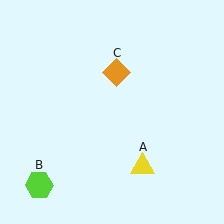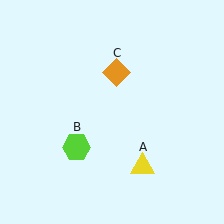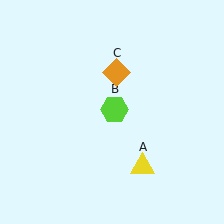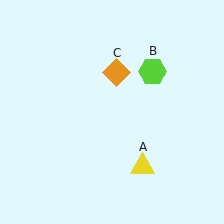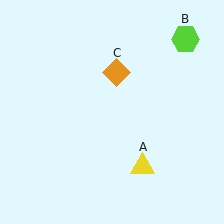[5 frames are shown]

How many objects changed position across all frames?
1 object changed position: lime hexagon (object B).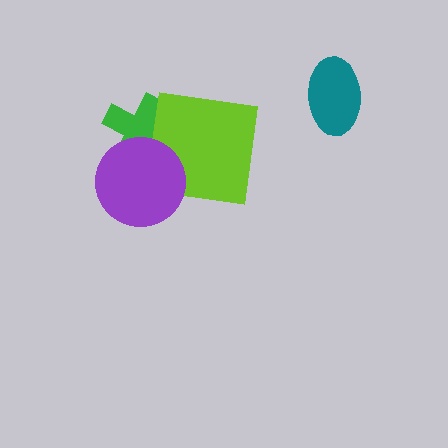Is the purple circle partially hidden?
No, no other shape covers it.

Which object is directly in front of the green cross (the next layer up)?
The lime square is directly in front of the green cross.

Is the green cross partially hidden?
Yes, it is partially covered by another shape.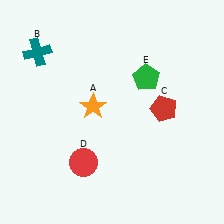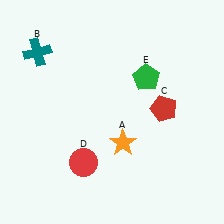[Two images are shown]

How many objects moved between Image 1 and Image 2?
1 object moved between the two images.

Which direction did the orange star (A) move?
The orange star (A) moved down.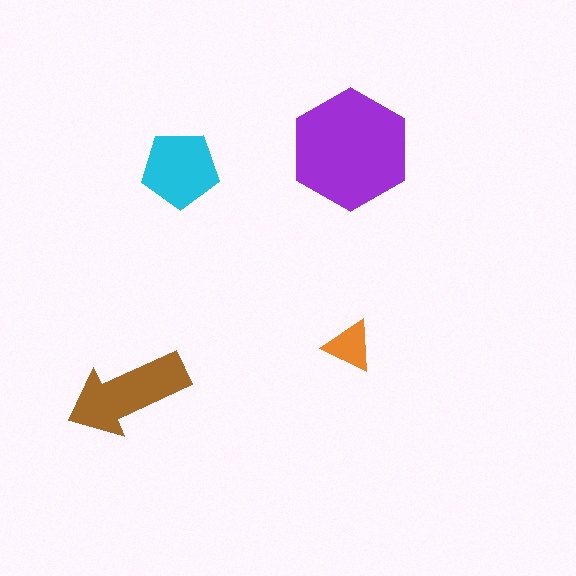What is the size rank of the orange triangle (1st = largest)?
4th.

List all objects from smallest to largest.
The orange triangle, the cyan pentagon, the brown arrow, the purple hexagon.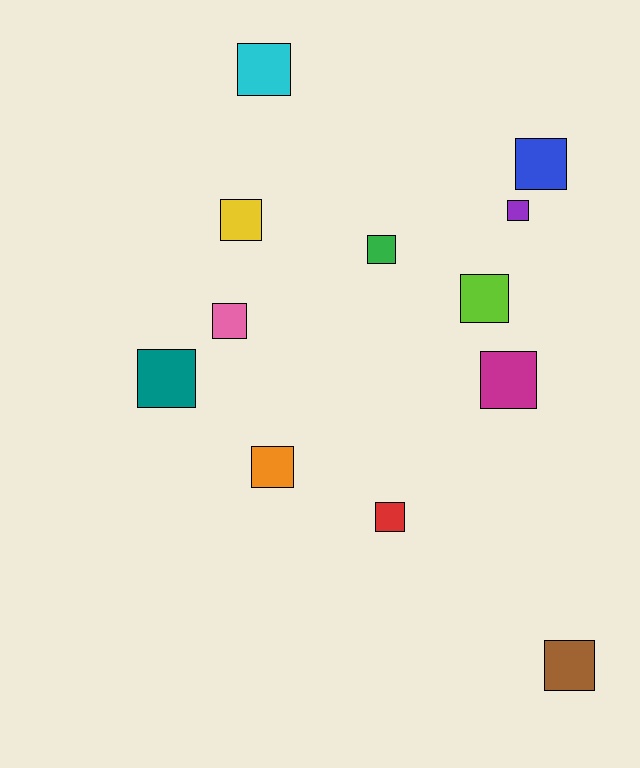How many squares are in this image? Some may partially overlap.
There are 12 squares.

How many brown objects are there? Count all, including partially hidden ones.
There is 1 brown object.